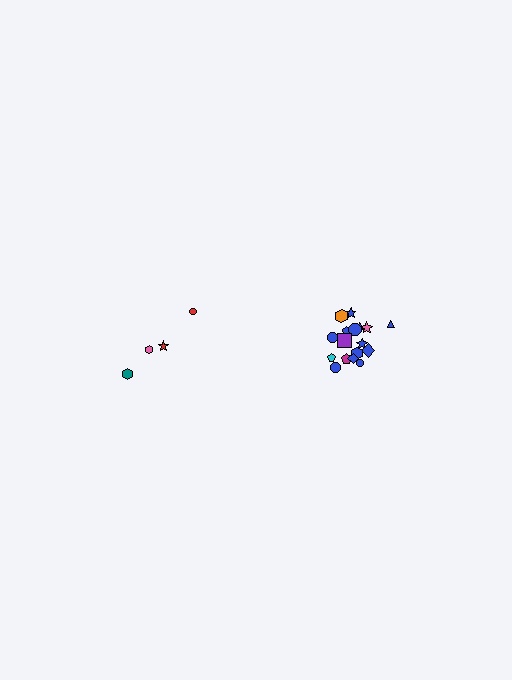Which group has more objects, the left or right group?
The right group.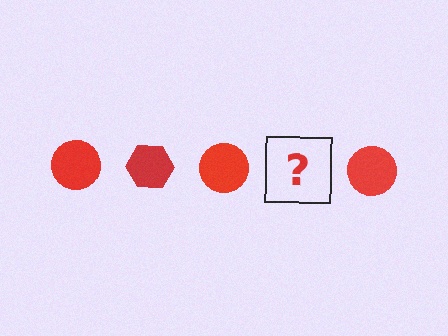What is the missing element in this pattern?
The missing element is a red hexagon.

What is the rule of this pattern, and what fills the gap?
The rule is that the pattern cycles through circle, hexagon shapes in red. The gap should be filled with a red hexagon.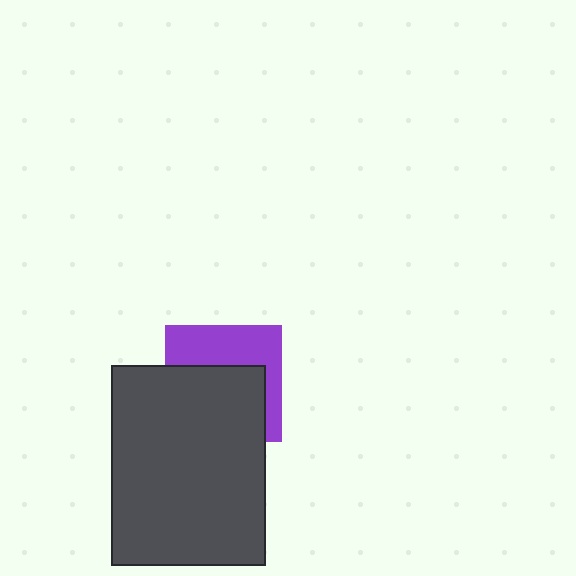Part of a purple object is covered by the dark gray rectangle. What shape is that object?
It is a square.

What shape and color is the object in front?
The object in front is a dark gray rectangle.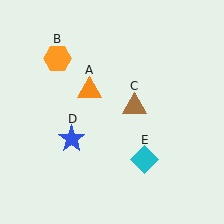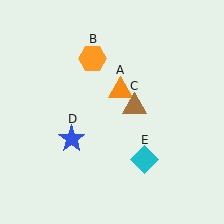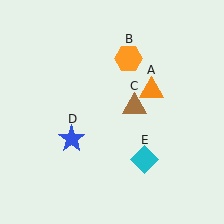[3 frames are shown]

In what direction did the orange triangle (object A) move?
The orange triangle (object A) moved right.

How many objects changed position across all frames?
2 objects changed position: orange triangle (object A), orange hexagon (object B).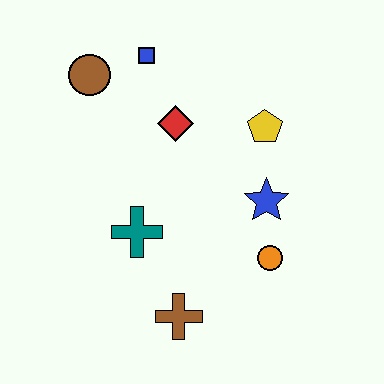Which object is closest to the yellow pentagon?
The blue star is closest to the yellow pentagon.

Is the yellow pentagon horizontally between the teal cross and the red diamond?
No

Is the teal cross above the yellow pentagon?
No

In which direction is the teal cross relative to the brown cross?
The teal cross is above the brown cross.